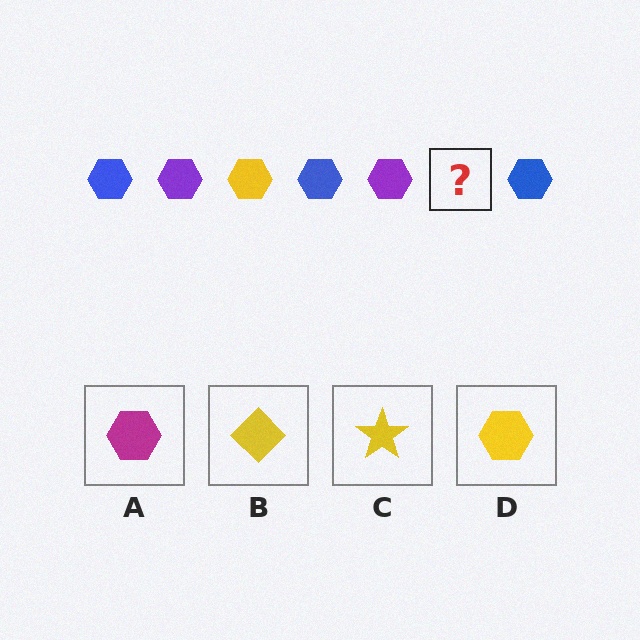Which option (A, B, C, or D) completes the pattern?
D.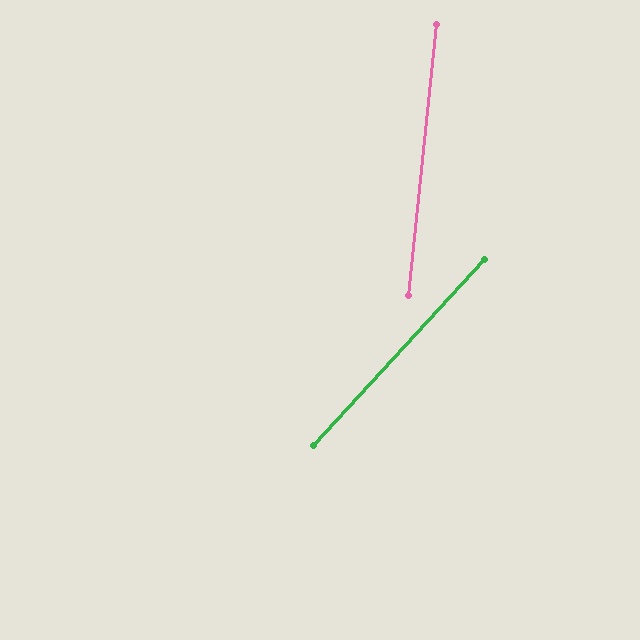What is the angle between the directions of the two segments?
Approximately 37 degrees.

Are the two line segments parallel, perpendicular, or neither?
Neither parallel nor perpendicular — they differ by about 37°.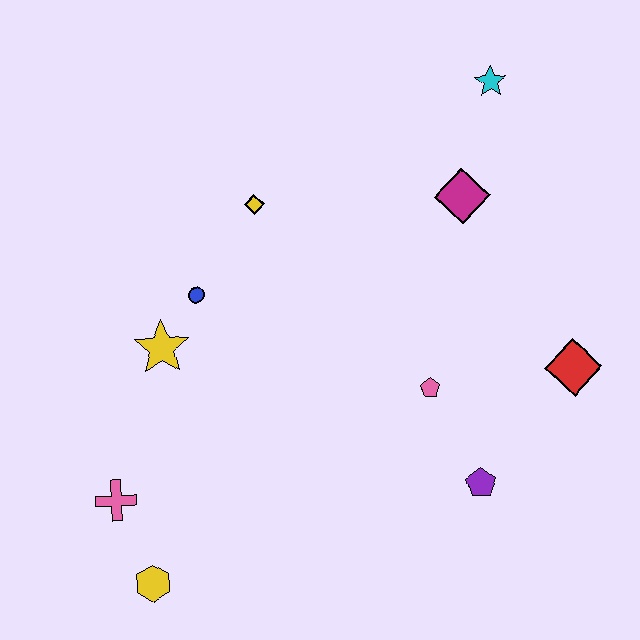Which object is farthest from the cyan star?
The yellow hexagon is farthest from the cyan star.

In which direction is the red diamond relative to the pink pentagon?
The red diamond is to the right of the pink pentagon.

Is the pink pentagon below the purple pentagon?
No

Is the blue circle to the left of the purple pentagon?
Yes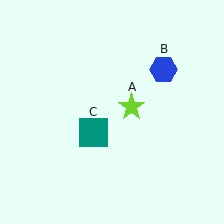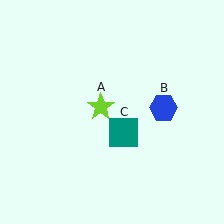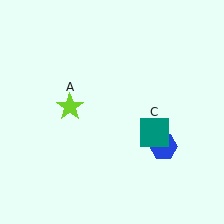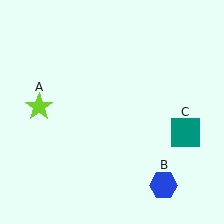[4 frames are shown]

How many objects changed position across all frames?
3 objects changed position: lime star (object A), blue hexagon (object B), teal square (object C).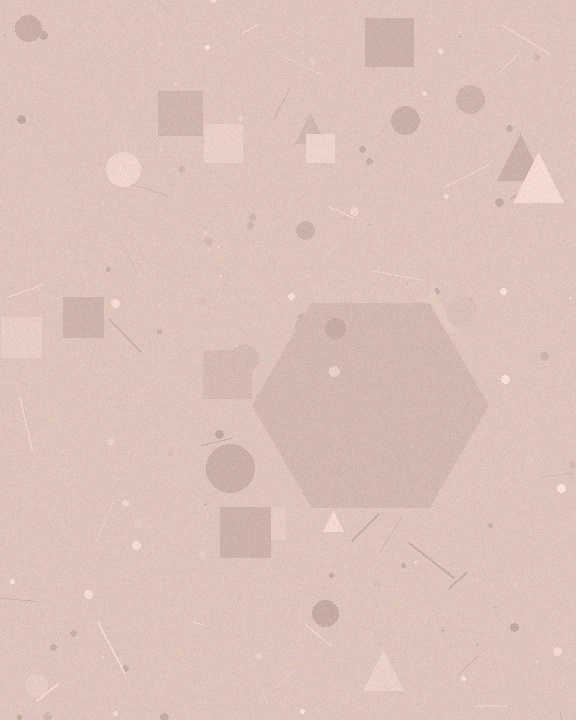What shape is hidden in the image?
A hexagon is hidden in the image.